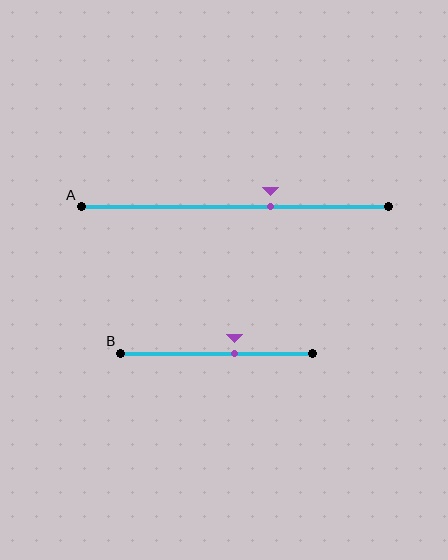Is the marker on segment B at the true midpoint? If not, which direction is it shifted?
No, the marker on segment B is shifted to the right by about 9% of the segment length.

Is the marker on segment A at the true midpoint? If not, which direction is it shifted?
No, the marker on segment A is shifted to the right by about 12% of the segment length.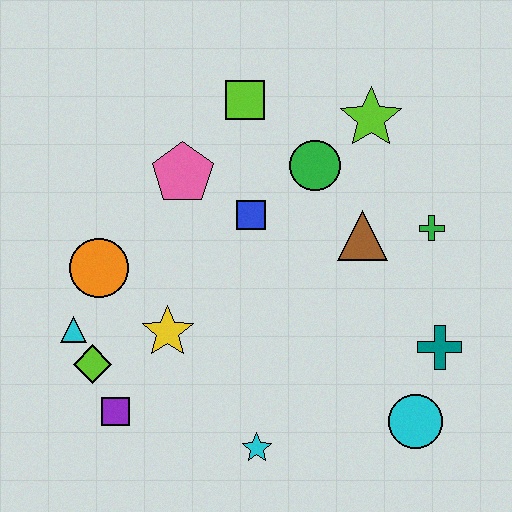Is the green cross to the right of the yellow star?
Yes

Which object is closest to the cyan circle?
The teal cross is closest to the cyan circle.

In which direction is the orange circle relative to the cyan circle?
The orange circle is to the left of the cyan circle.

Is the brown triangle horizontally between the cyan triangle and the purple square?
No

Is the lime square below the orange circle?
No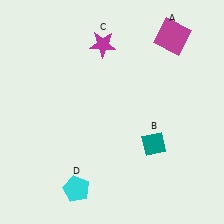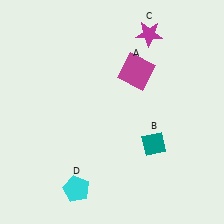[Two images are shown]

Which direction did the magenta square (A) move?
The magenta square (A) moved left.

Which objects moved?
The objects that moved are: the magenta square (A), the magenta star (C).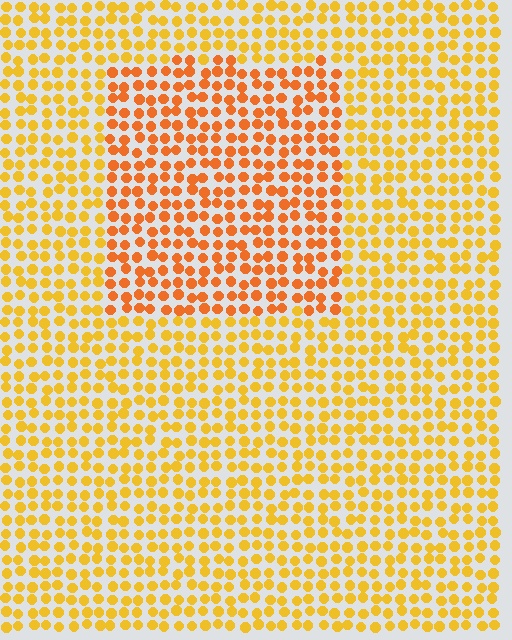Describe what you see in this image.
The image is filled with small yellow elements in a uniform arrangement. A rectangle-shaped region is visible where the elements are tinted to a slightly different hue, forming a subtle color boundary.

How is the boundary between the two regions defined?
The boundary is defined purely by a slight shift in hue (about 24 degrees). Spacing, size, and orientation are identical on both sides.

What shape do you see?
I see a rectangle.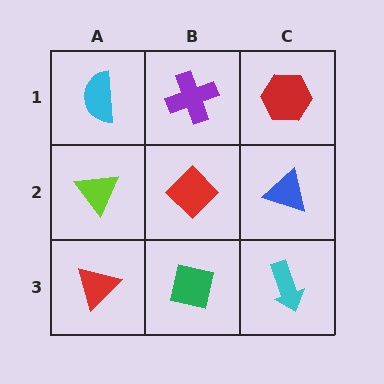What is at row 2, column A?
A lime triangle.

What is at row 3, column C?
A cyan arrow.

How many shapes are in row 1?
3 shapes.